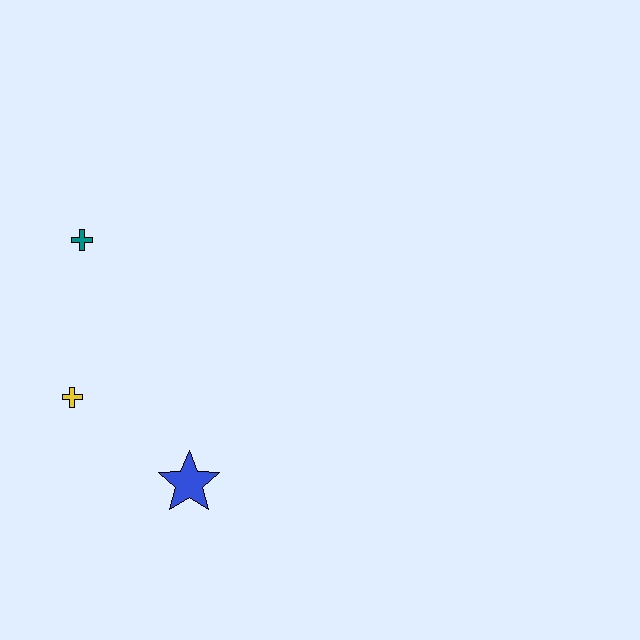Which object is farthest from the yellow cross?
The teal cross is farthest from the yellow cross.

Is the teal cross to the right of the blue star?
No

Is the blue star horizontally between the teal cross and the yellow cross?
No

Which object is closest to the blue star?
The yellow cross is closest to the blue star.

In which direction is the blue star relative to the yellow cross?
The blue star is to the right of the yellow cross.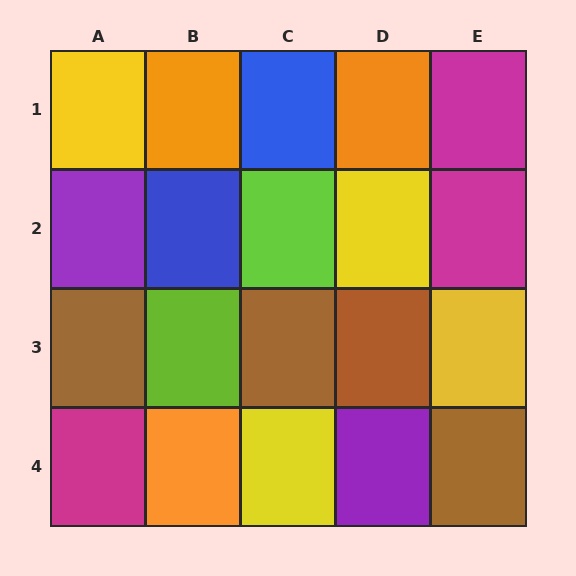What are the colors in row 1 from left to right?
Yellow, orange, blue, orange, magenta.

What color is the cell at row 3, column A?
Brown.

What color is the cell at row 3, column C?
Brown.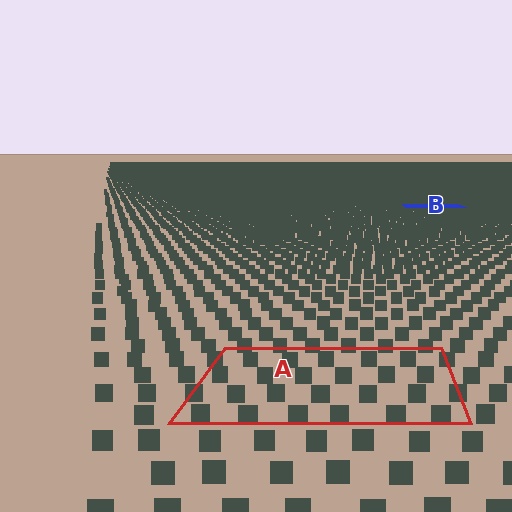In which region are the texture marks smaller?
The texture marks are smaller in region B, because it is farther away.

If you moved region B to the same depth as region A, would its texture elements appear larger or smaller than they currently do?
They would appear larger. At a closer depth, the same texture elements are projected at a bigger on-screen size.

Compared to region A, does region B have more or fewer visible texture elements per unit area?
Region B has more texture elements per unit area — they are packed more densely because it is farther away.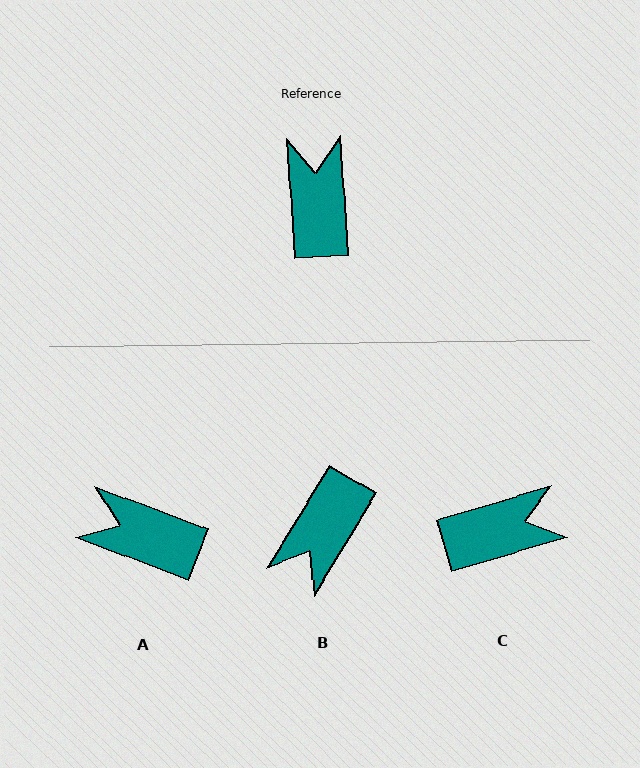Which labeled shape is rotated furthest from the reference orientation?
B, about 145 degrees away.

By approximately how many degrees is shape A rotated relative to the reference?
Approximately 66 degrees counter-clockwise.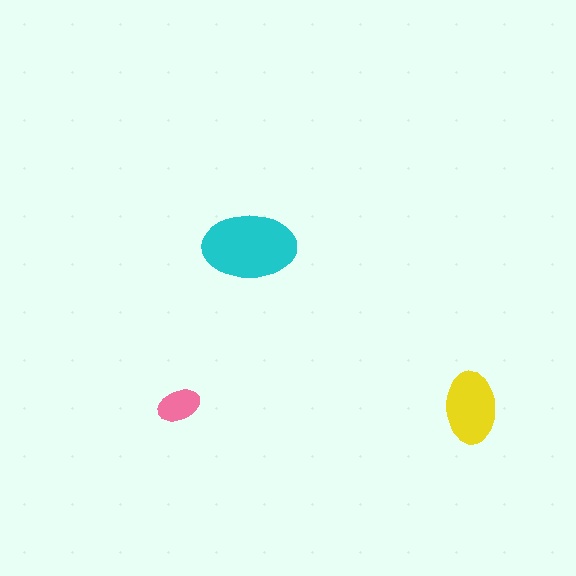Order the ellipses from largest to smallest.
the cyan one, the yellow one, the pink one.